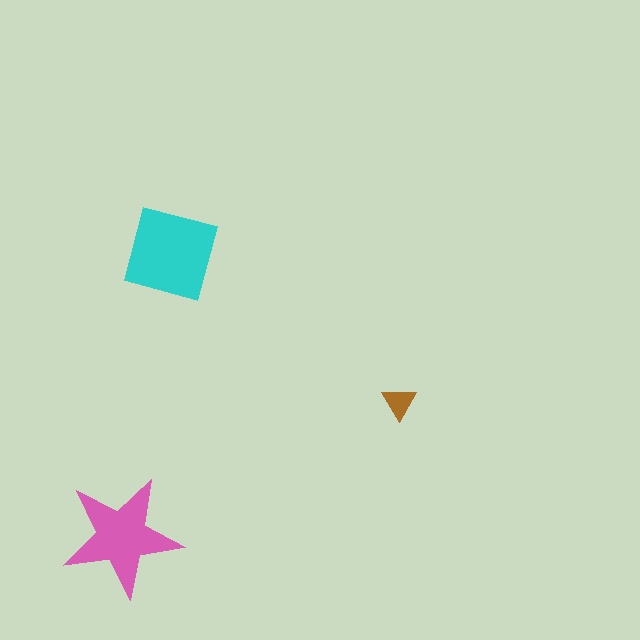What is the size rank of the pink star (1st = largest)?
2nd.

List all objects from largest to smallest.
The cyan square, the pink star, the brown triangle.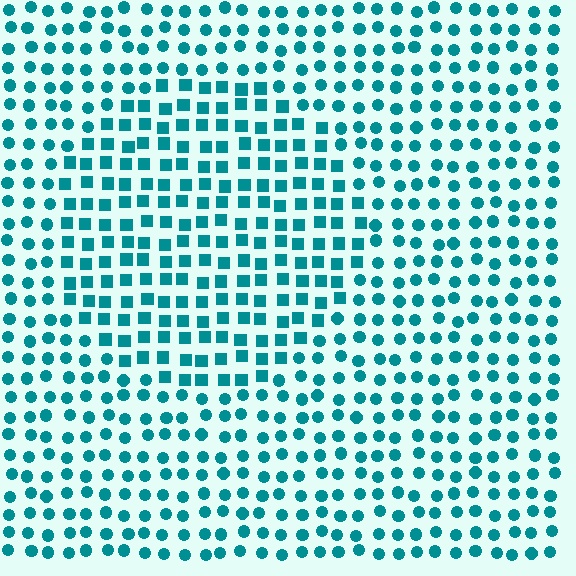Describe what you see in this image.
The image is filled with small teal elements arranged in a uniform grid. A circle-shaped region contains squares, while the surrounding area contains circles. The boundary is defined purely by the change in element shape.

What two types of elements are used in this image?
The image uses squares inside the circle region and circles outside it.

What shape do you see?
I see a circle.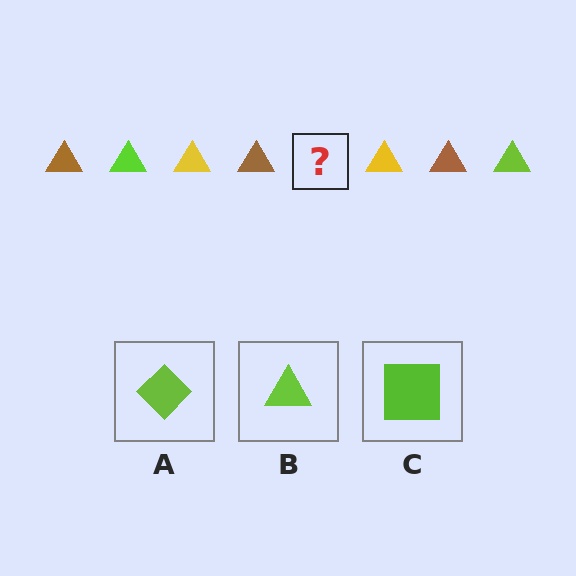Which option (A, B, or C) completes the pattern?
B.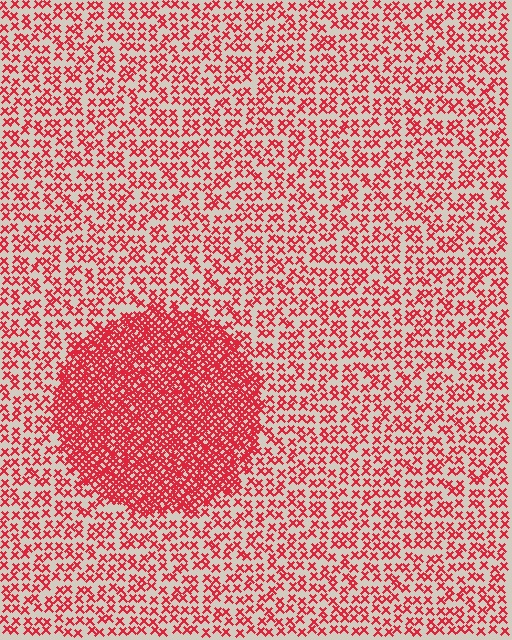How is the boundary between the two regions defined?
The boundary is defined by a change in element density (approximately 2.5x ratio). All elements are the same color, size, and shape.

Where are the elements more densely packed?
The elements are more densely packed inside the circle boundary.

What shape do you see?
I see a circle.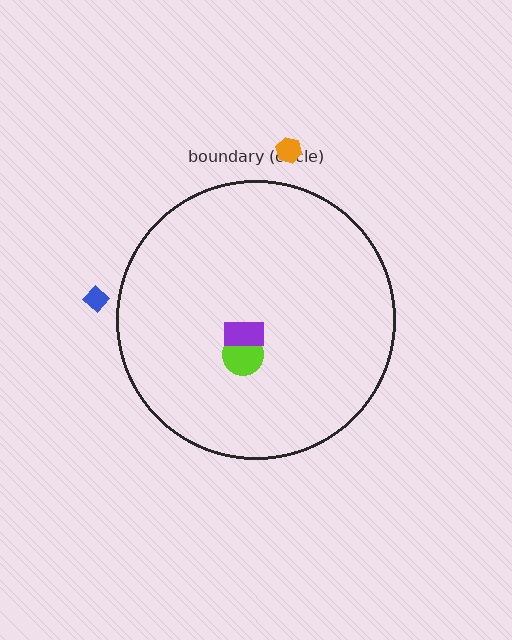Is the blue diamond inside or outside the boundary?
Outside.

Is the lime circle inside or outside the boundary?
Inside.